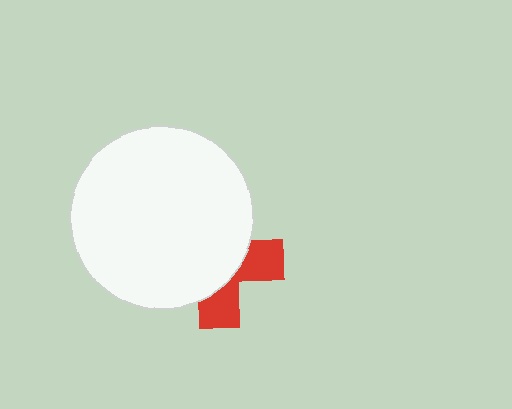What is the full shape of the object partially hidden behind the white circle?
The partially hidden object is a red cross.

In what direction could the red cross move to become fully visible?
The red cross could move toward the lower-right. That would shift it out from behind the white circle entirely.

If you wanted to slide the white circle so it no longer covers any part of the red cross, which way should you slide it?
Slide it toward the upper-left — that is the most direct way to separate the two shapes.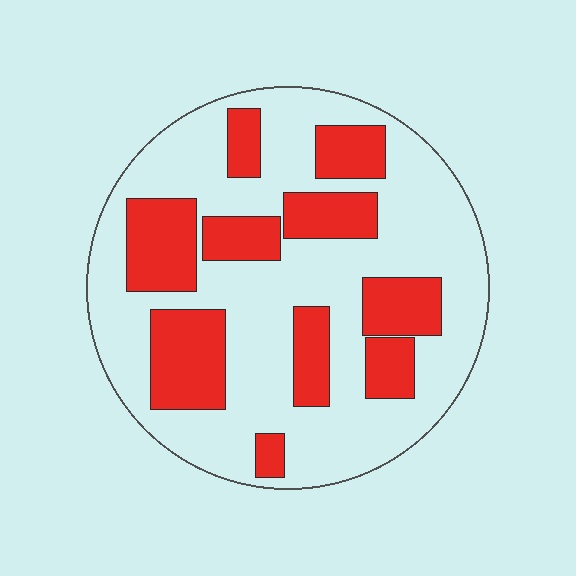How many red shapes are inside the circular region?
10.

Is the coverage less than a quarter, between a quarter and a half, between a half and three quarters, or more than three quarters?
Between a quarter and a half.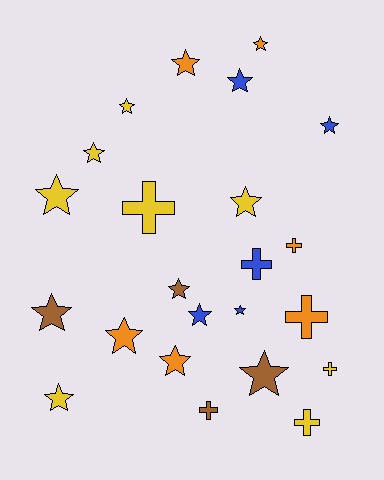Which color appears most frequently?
Yellow, with 8 objects.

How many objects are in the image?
There are 23 objects.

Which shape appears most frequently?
Star, with 16 objects.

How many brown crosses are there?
There is 1 brown cross.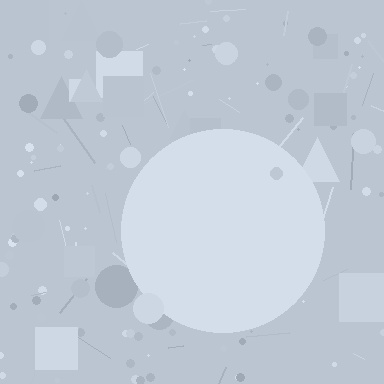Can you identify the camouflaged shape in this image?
The camouflaged shape is a circle.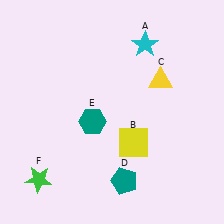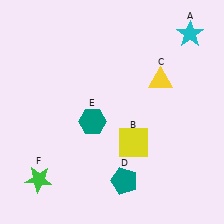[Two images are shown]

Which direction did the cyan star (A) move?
The cyan star (A) moved right.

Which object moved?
The cyan star (A) moved right.